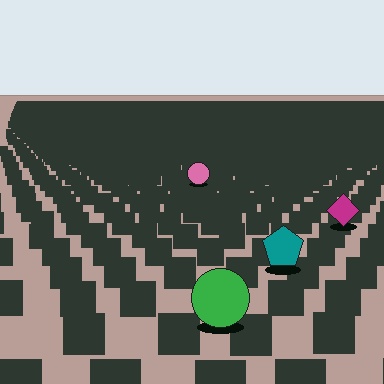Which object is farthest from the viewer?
The pink circle is farthest from the viewer. It appears smaller and the ground texture around it is denser.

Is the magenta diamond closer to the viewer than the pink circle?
Yes. The magenta diamond is closer — you can tell from the texture gradient: the ground texture is coarser near it.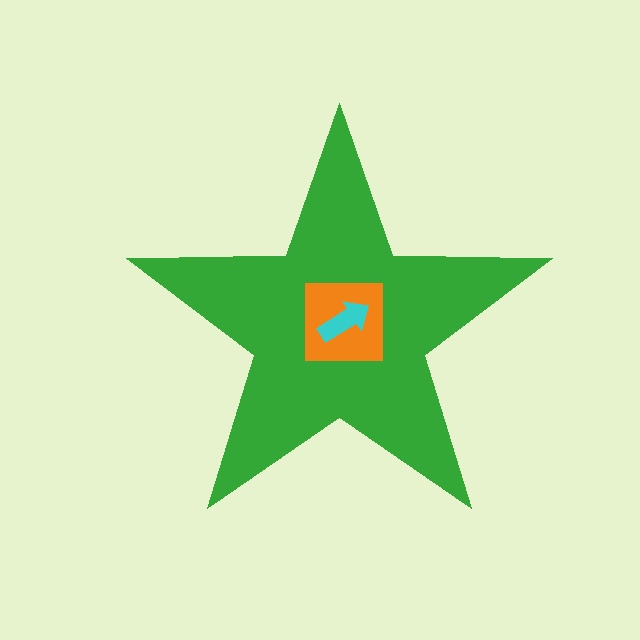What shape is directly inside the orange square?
The cyan arrow.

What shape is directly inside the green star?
The orange square.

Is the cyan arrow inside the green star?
Yes.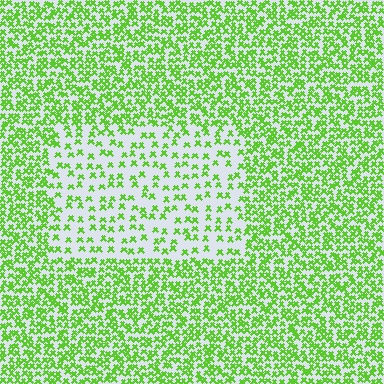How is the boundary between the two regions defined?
The boundary is defined by a change in element density (approximately 2.3x ratio). All elements are the same color, size, and shape.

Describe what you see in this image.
The image contains small lime elements arranged at two different densities. A rectangle-shaped region is visible where the elements are less densely packed than the surrounding area.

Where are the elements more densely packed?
The elements are more densely packed outside the rectangle boundary.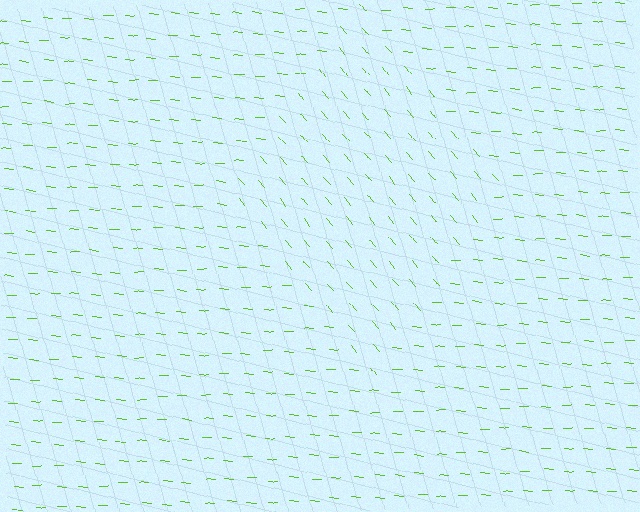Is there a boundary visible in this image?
Yes, there is a texture boundary formed by a change in line orientation.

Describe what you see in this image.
The image is filled with small lime line segments. A diamond region in the image has lines oriented differently from the surrounding lines, creating a visible texture boundary.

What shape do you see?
I see a diamond.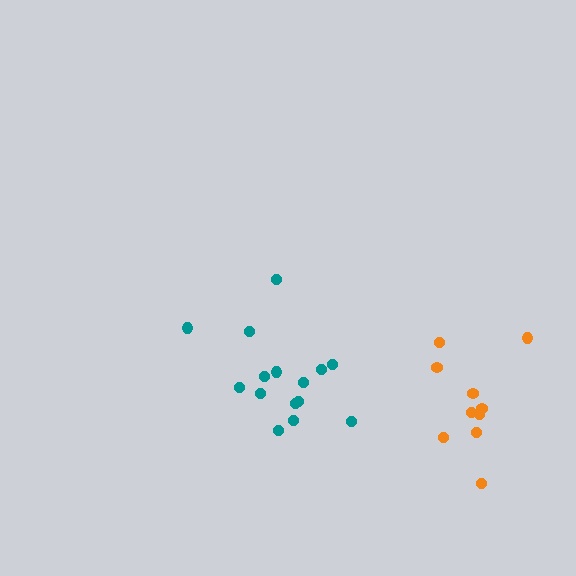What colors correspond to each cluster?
The clusters are colored: orange, teal.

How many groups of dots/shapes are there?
There are 2 groups.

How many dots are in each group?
Group 1: 10 dots, Group 2: 15 dots (25 total).